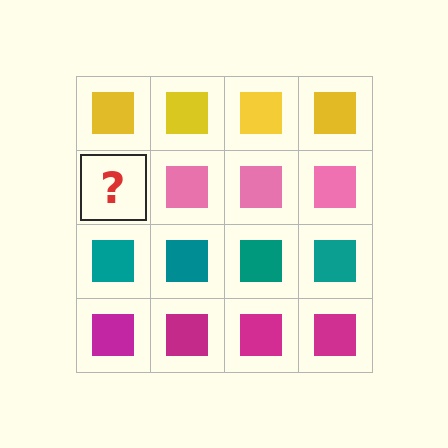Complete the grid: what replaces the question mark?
The question mark should be replaced with a pink square.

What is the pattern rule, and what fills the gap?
The rule is that each row has a consistent color. The gap should be filled with a pink square.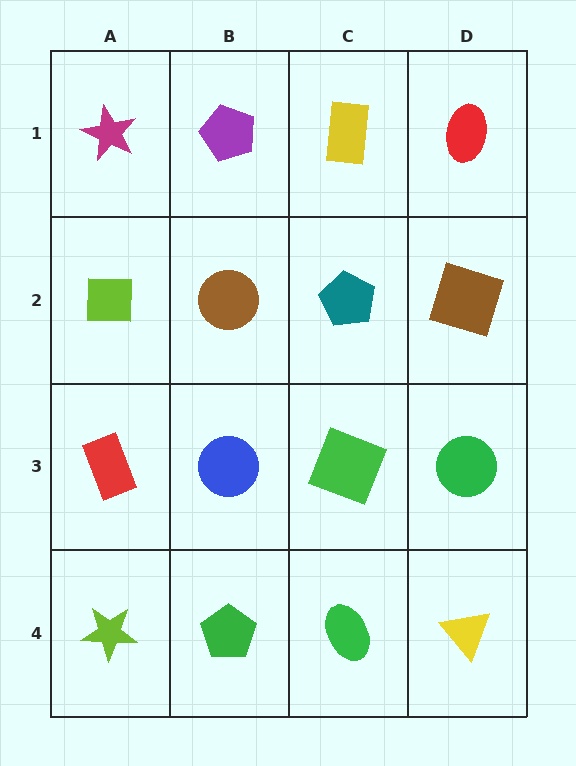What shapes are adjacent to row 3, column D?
A brown square (row 2, column D), a yellow triangle (row 4, column D), a green square (row 3, column C).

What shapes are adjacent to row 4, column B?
A blue circle (row 3, column B), a lime star (row 4, column A), a green ellipse (row 4, column C).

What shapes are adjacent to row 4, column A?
A red rectangle (row 3, column A), a green pentagon (row 4, column B).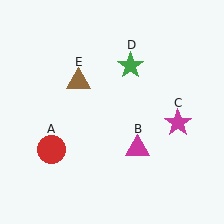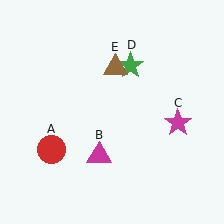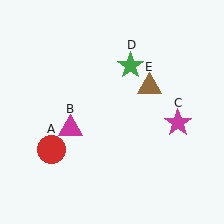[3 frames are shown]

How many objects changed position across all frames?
2 objects changed position: magenta triangle (object B), brown triangle (object E).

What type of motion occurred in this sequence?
The magenta triangle (object B), brown triangle (object E) rotated clockwise around the center of the scene.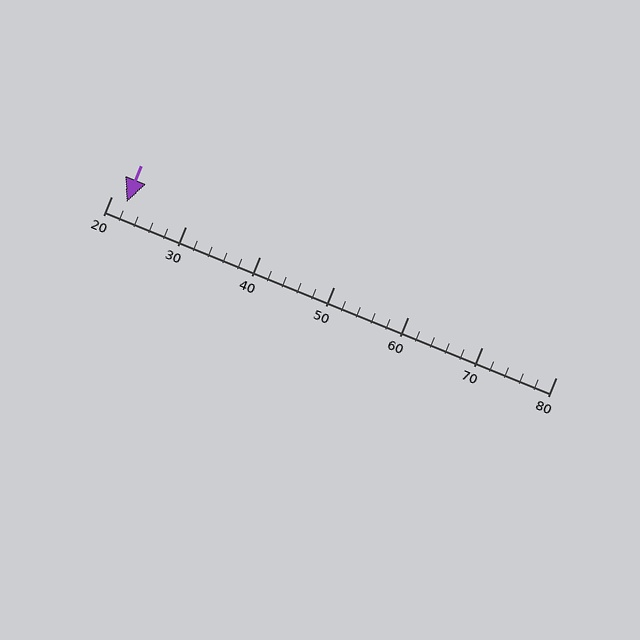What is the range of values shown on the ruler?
The ruler shows values from 20 to 80.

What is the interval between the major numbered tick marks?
The major tick marks are spaced 10 units apart.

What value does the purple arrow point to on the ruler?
The purple arrow points to approximately 22.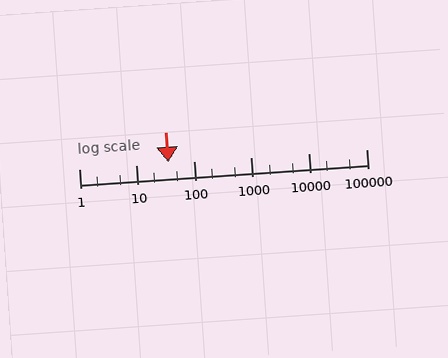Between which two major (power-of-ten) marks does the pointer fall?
The pointer is between 10 and 100.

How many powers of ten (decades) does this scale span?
The scale spans 5 decades, from 1 to 100000.